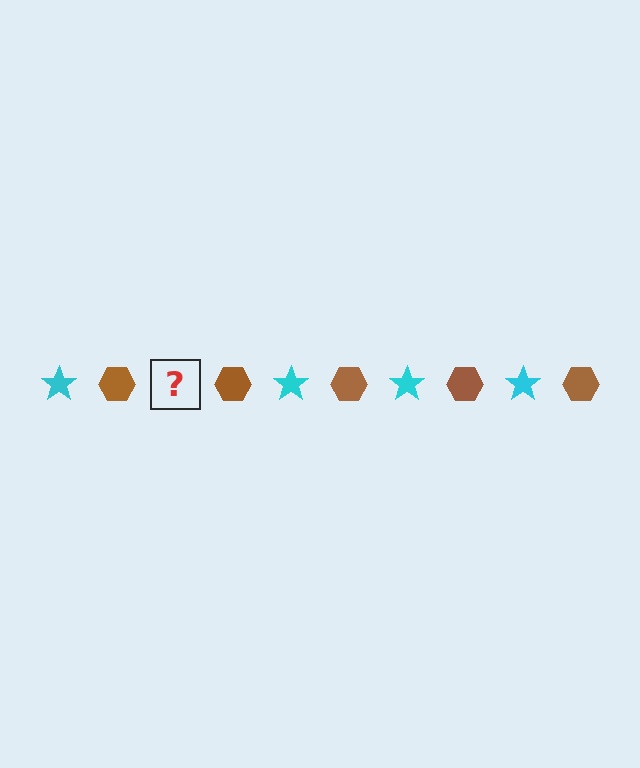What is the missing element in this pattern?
The missing element is a cyan star.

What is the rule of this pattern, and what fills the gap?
The rule is that the pattern alternates between cyan star and brown hexagon. The gap should be filled with a cyan star.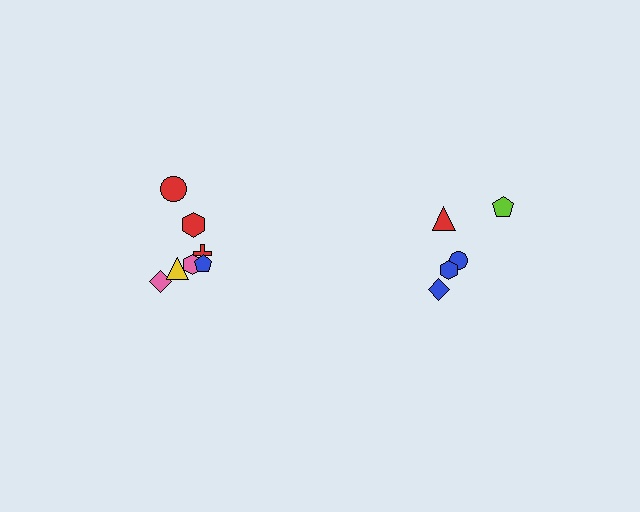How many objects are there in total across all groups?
There are 12 objects.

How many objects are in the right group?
There are 5 objects.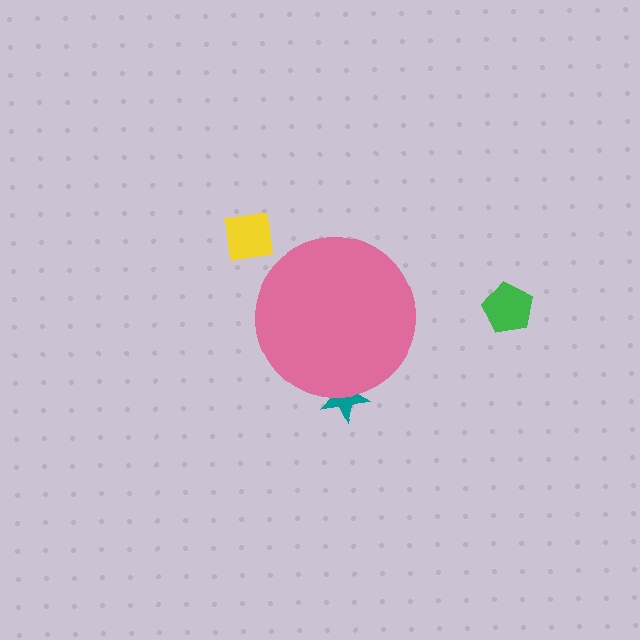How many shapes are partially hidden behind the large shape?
1 shape is partially hidden.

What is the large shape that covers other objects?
A pink circle.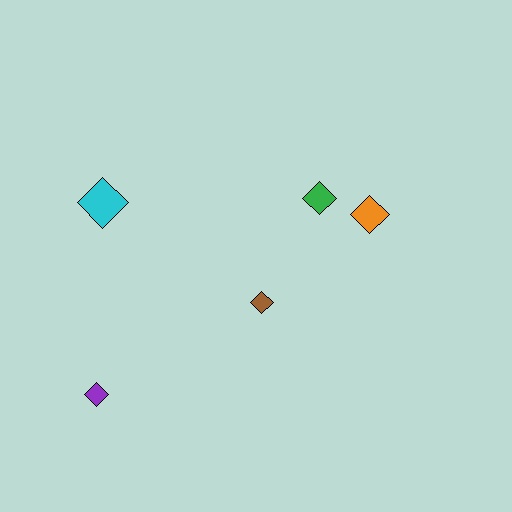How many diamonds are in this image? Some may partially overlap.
There are 5 diamonds.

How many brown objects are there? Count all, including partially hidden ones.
There is 1 brown object.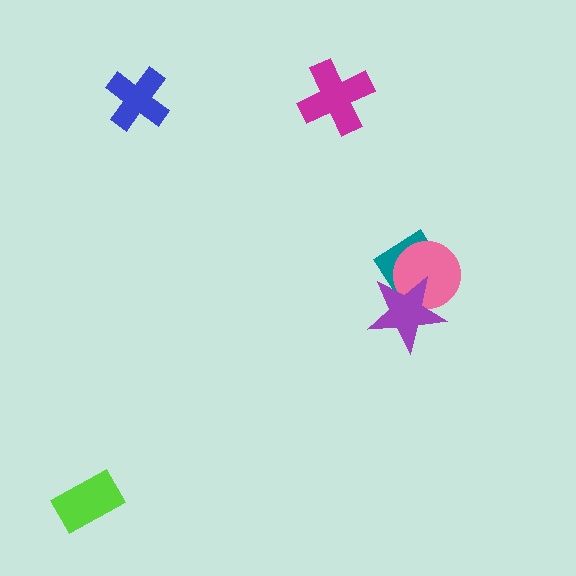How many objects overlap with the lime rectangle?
0 objects overlap with the lime rectangle.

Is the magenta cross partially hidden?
No, no other shape covers it.